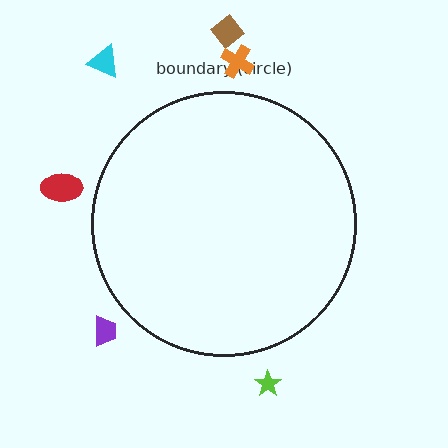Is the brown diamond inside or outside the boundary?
Outside.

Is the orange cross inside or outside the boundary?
Outside.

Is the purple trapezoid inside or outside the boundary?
Outside.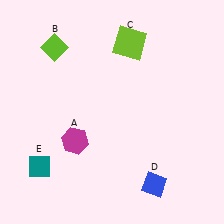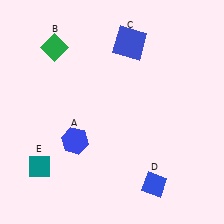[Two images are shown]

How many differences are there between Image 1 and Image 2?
There are 3 differences between the two images.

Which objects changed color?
A changed from magenta to blue. B changed from lime to green. C changed from lime to blue.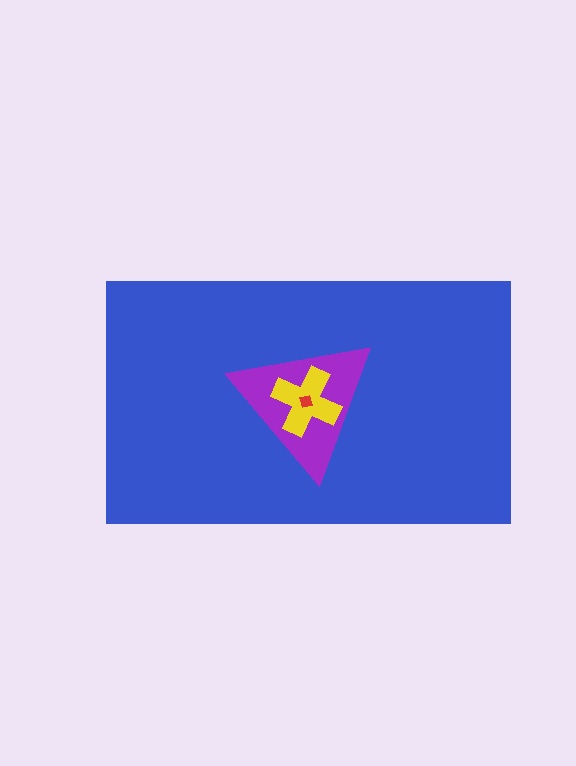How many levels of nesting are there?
4.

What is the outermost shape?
The blue rectangle.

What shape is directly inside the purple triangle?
The yellow cross.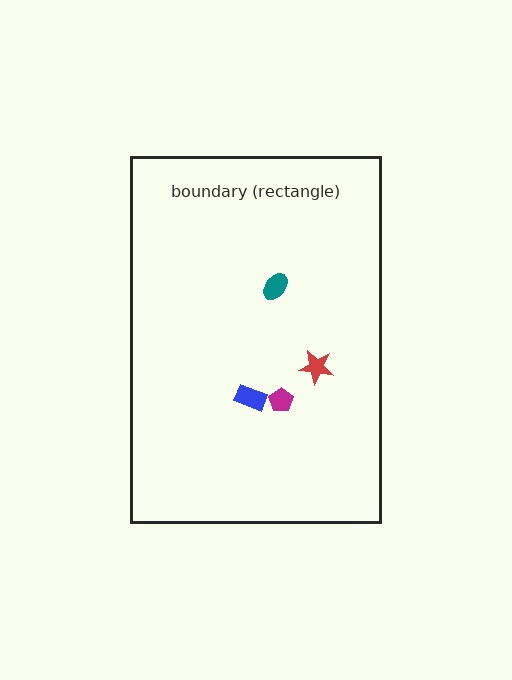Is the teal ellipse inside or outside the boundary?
Inside.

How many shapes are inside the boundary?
4 inside, 0 outside.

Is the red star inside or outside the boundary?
Inside.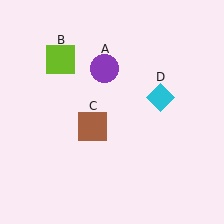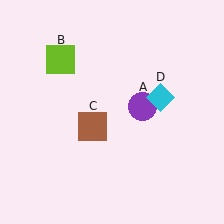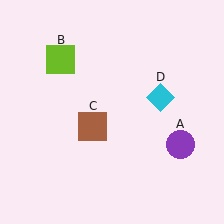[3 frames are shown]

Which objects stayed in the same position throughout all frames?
Lime square (object B) and brown square (object C) and cyan diamond (object D) remained stationary.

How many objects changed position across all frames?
1 object changed position: purple circle (object A).